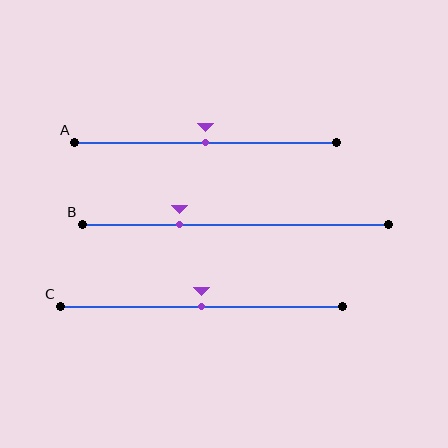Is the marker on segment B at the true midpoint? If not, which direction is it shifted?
No, the marker on segment B is shifted to the left by about 18% of the segment length.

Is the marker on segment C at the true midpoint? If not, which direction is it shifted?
Yes, the marker on segment C is at the true midpoint.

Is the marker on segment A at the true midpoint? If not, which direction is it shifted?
Yes, the marker on segment A is at the true midpoint.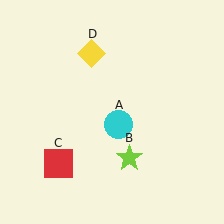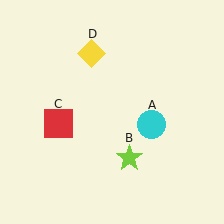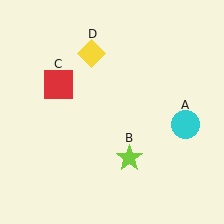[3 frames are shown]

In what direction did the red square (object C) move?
The red square (object C) moved up.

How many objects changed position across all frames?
2 objects changed position: cyan circle (object A), red square (object C).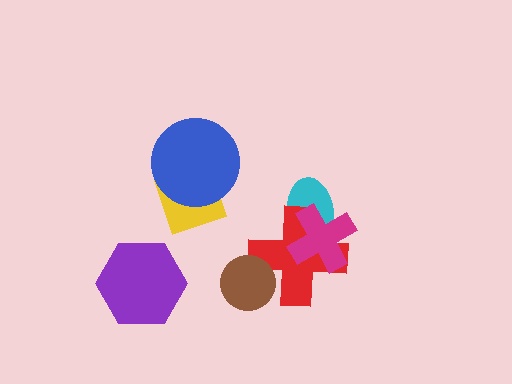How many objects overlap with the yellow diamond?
1 object overlaps with the yellow diamond.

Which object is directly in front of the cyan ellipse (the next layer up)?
The red cross is directly in front of the cyan ellipse.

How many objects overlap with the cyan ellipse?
2 objects overlap with the cyan ellipse.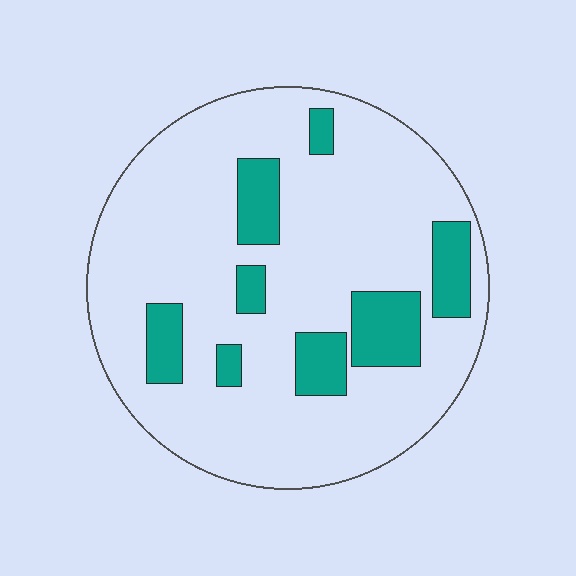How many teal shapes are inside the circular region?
8.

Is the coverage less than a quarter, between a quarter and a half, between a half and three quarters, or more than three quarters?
Less than a quarter.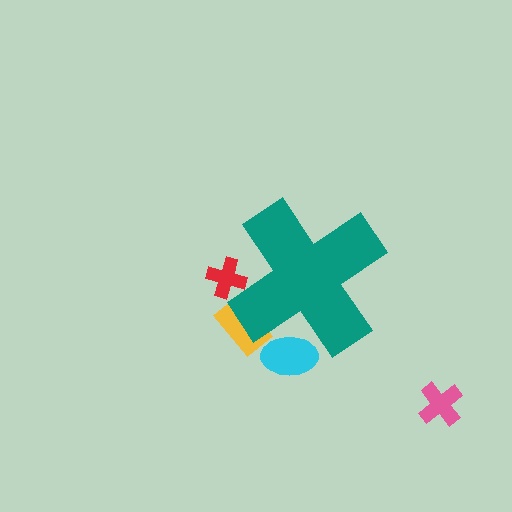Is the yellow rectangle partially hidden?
Yes, the yellow rectangle is partially hidden behind the teal cross.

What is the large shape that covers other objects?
A teal cross.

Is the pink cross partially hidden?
No, the pink cross is fully visible.